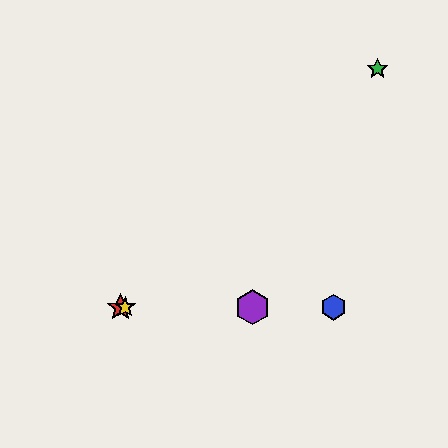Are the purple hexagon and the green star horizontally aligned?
No, the purple hexagon is at y≈307 and the green star is at y≈69.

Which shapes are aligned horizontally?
The red star, the blue hexagon, the yellow star, the purple hexagon are aligned horizontally.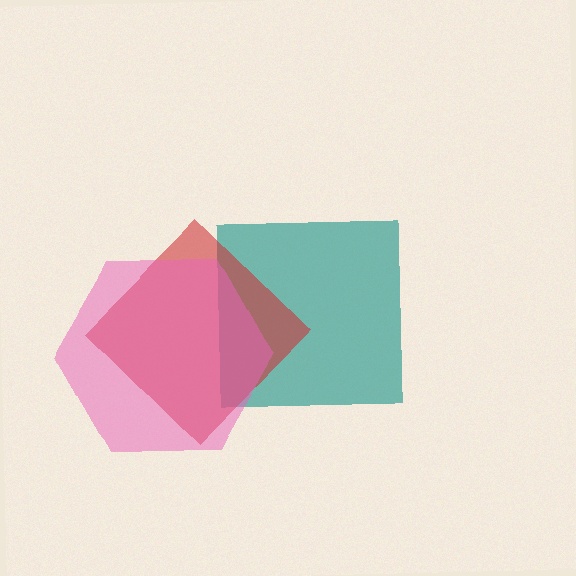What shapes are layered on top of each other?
The layered shapes are: a teal square, a red diamond, a pink hexagon.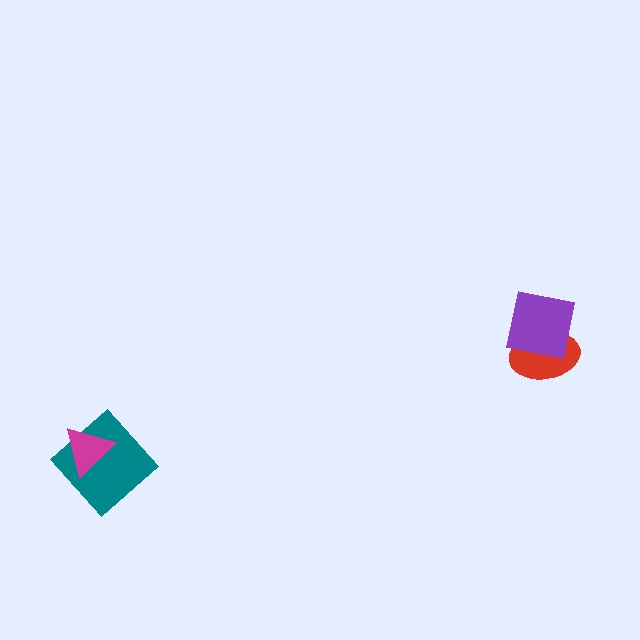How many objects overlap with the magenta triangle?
1 object overlaps with the magenta triangle.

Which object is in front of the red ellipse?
The purple square is in front of the red ellipse.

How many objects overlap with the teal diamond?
1 object overlaps with the teal diamond.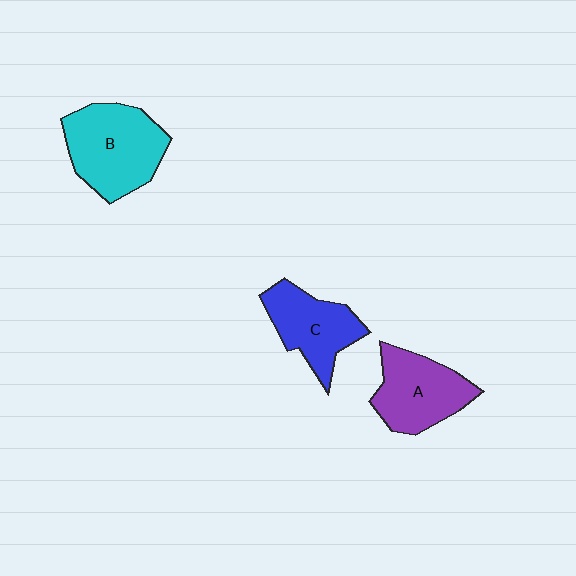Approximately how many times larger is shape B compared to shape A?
Approximately 1.2 times.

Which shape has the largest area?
Shape B (cyan).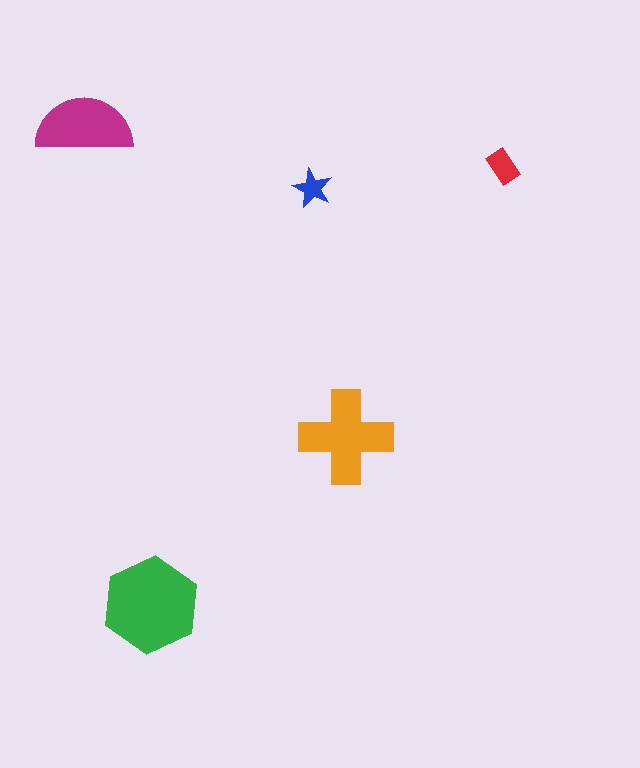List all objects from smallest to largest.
The blue star, the red rectangle, the magenta semicircle, the orange cross, the green hexagon.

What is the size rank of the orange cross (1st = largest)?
2nd.